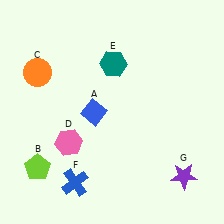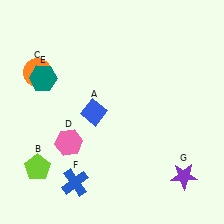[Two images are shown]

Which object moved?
The teal hexagon (E) moved left.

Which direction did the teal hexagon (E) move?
The teal hexagon (E) moved left.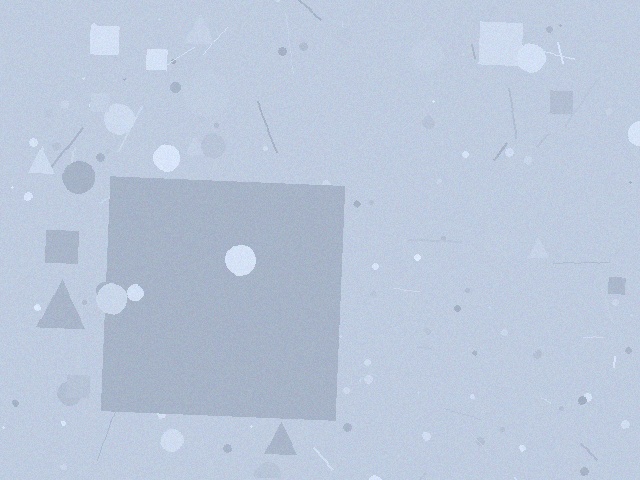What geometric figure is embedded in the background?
A square is embedded in the background.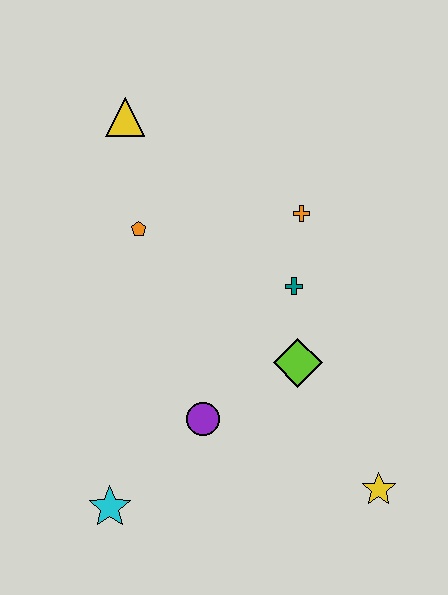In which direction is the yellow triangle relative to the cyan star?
The yellow triangle is above the cyan star.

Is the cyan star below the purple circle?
Yes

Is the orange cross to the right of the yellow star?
No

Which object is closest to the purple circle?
The lime diamond is closest to the purple circle.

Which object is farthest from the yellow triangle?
The yellow star is farthest from the yellow triangle.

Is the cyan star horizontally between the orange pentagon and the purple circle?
No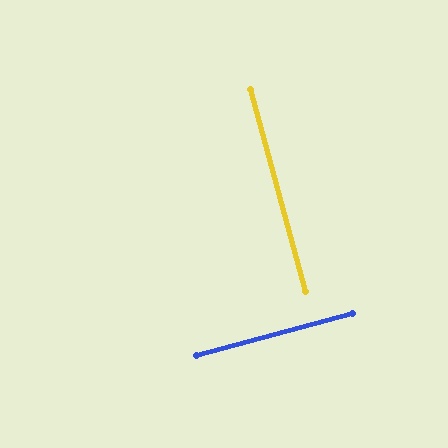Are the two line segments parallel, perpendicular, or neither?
Perpendicular — they meet at approximately 90°.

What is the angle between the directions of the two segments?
Approximately 90 degrees.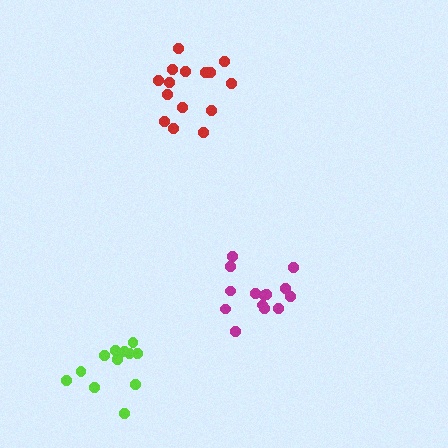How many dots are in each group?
Group 1: 14 dots, Group 2: 15 dots, Group 3: 12 dots (41 total).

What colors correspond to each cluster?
The clusters are colored: magenta, red, lime.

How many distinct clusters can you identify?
There are 3 distinct clusters.